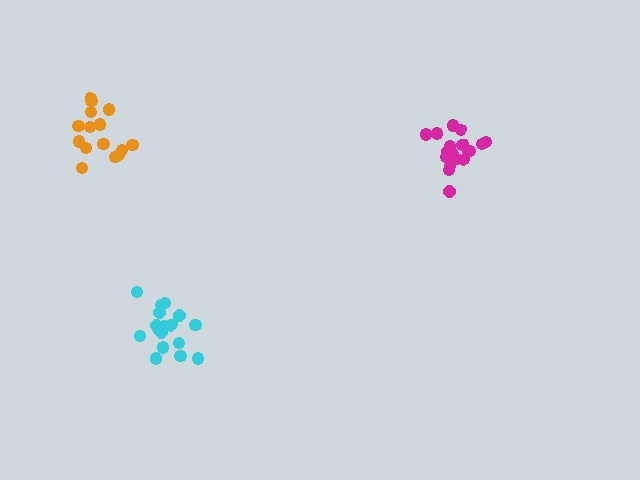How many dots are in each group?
Group 1: 18 dots, Group 2: 15 dots, Group 3: 18 dots (51 total).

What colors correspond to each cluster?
The clusters are colored: magenta, orange, cyan.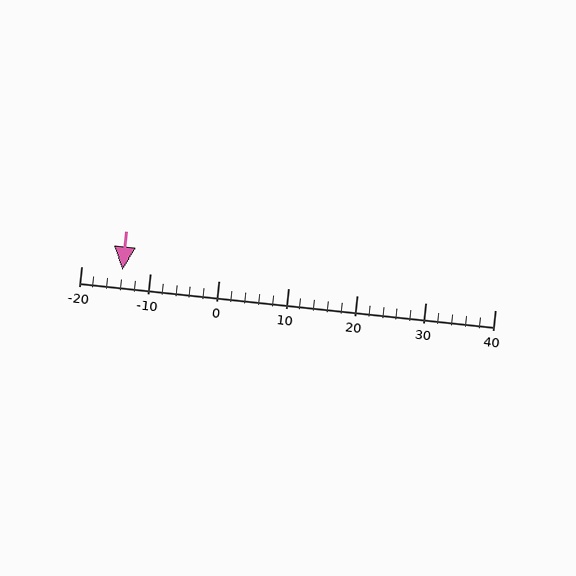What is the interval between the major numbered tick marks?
The major tick marks are spaced 10 units apart.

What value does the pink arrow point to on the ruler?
The pink arrow points to approximately -14.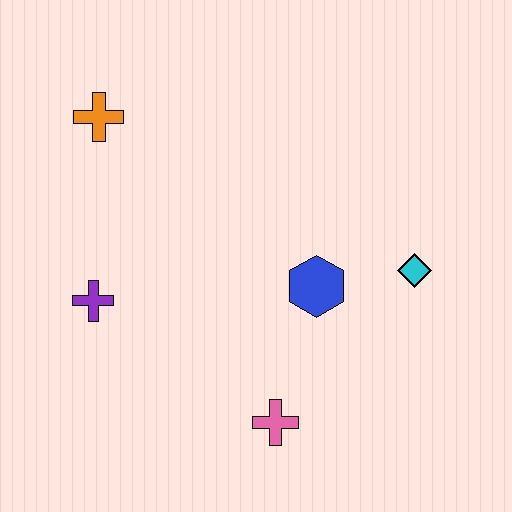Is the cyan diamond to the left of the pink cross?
No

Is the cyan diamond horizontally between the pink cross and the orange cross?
No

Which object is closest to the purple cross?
The orange cross is closest to the purple cross.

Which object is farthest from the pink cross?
The orange cross is farthest from the pink cross.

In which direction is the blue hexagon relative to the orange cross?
The blue hexagon is to the right of the orange cross.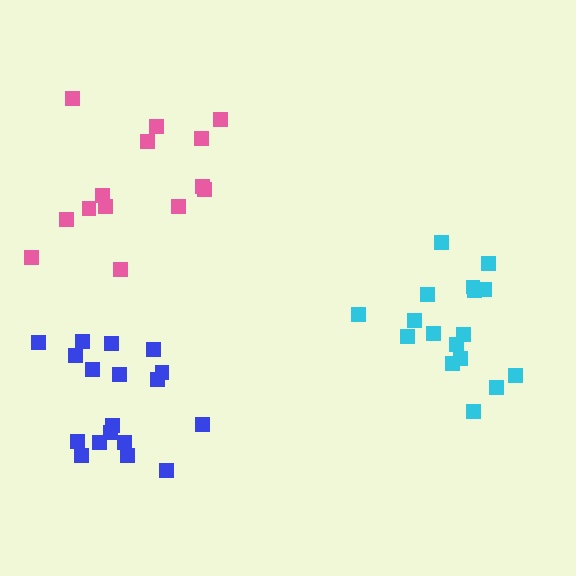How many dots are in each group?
Group 1: 18 dots, Group 2: 14 dots, Group 3: 17 dots (49 total).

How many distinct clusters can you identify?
There are 3 distinct clusters.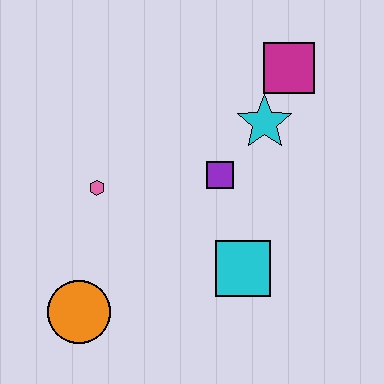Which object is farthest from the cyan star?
The orange circle is farthest from the cyan star.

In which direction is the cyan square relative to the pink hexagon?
The cyan square is to the right of the pink hexagon.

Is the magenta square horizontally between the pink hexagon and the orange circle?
No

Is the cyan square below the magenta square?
Yes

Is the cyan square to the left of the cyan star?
Yes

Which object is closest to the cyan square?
The purple square is closest to the cyan square.